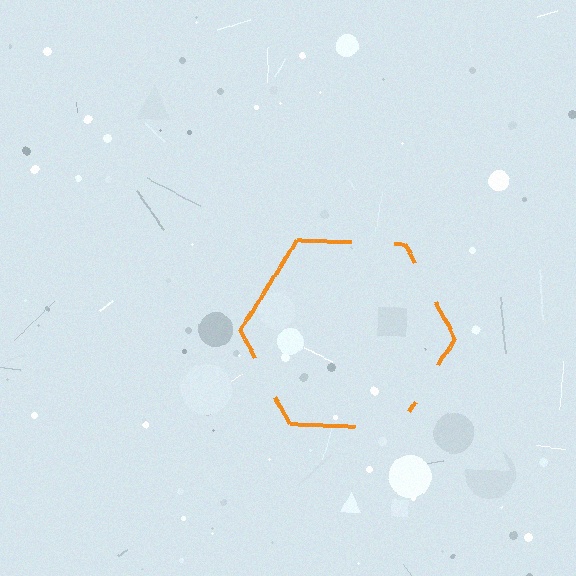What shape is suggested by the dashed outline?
The dashed outline suggests a hexagon.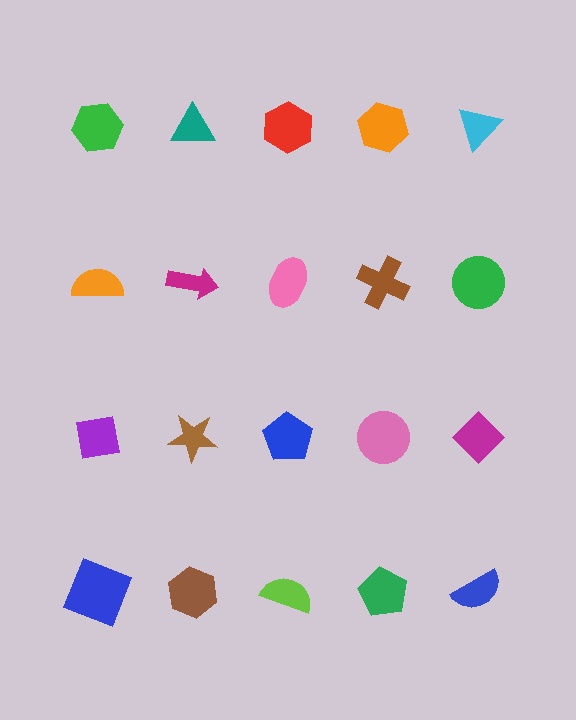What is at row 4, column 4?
A green pentagon.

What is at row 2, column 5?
A green circle.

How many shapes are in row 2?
5 shapes.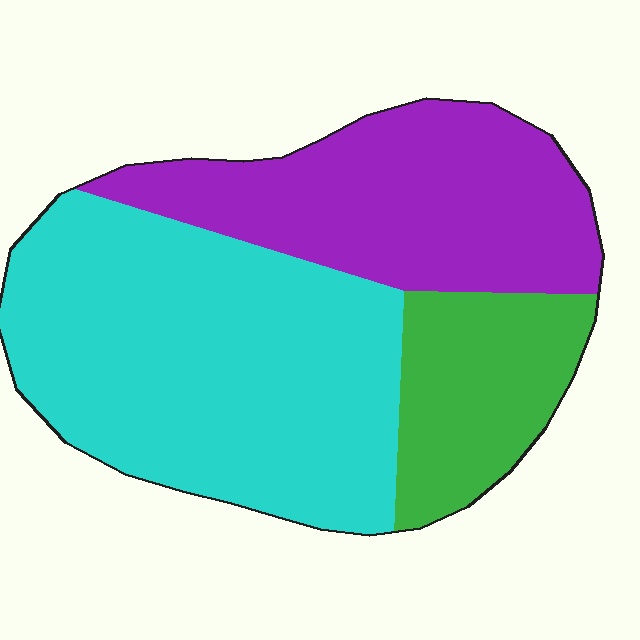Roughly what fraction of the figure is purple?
Purple covers roughly 30% of the figure.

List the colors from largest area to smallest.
From largest to smallest: cyan, purple, green.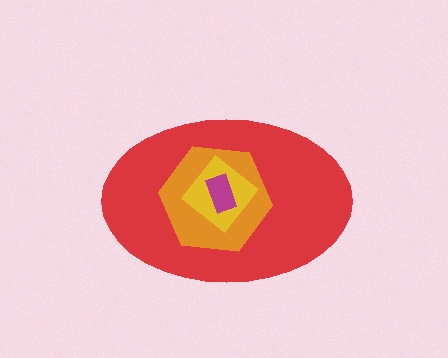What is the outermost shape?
The red ellipse.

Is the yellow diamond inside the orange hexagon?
Yes.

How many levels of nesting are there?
4.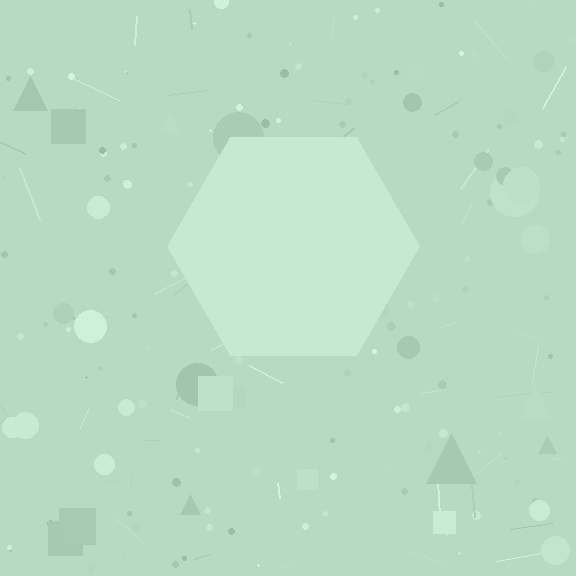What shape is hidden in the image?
A hexagon is hidden in the image.